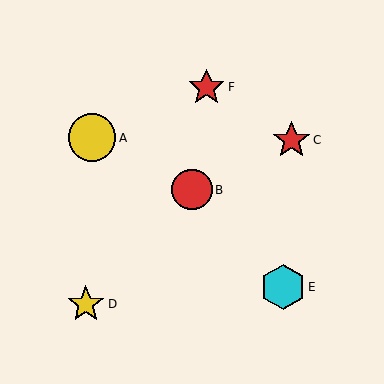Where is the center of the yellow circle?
The center of the yellow circle is at (92, 138).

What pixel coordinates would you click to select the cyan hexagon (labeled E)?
Click at (283, 287) to select the cyan hexagon E.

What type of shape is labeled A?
Shape A is a yellow circle.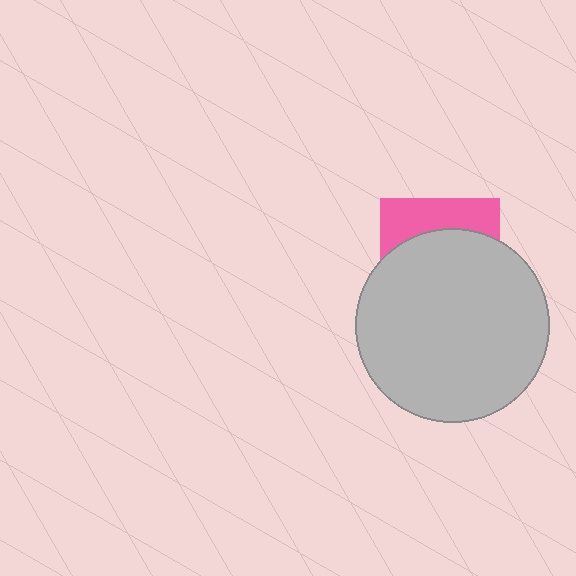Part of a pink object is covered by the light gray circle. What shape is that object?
It is a square.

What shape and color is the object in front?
The object in front is a light gray circle.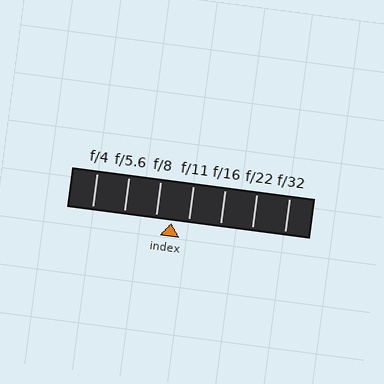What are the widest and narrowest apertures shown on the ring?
The widest aperture shown is f/4 and the narrowest is f/32.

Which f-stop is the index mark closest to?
The index mark is closest to f/8.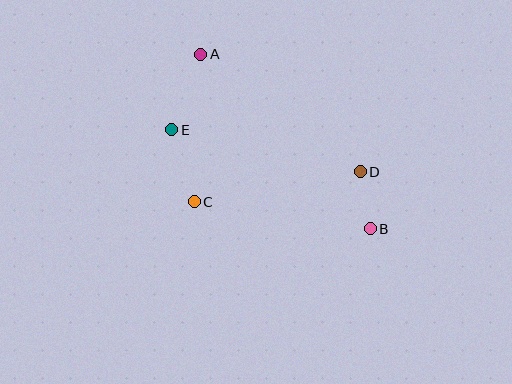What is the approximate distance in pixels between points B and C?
The distance between B and C is approximately 178 pixels.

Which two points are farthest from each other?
Points A and B are farthest from each other.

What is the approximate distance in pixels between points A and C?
The distance between A and C is approximately 148 pixels.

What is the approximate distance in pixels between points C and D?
The distance between C and D is approximately 169 pixels.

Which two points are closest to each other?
Points B and D are closest to each other.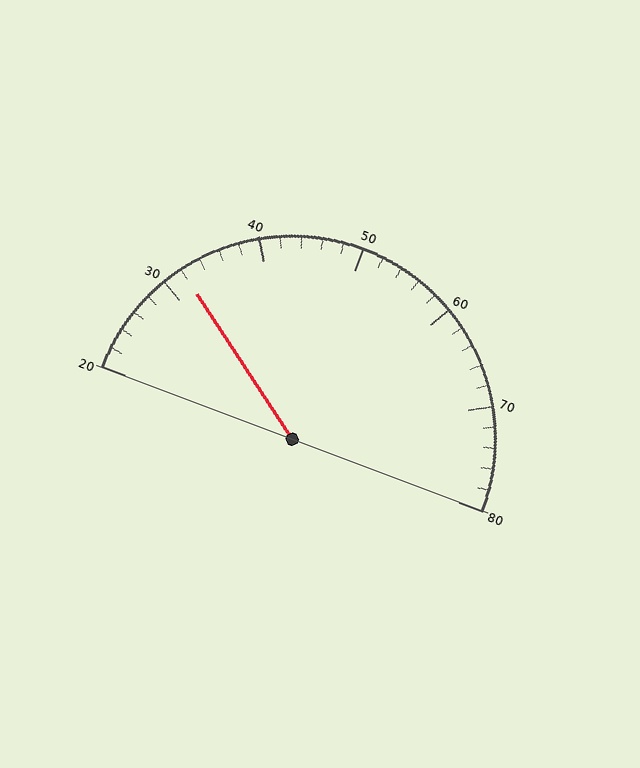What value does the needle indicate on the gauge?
The needle indicates approximately 32.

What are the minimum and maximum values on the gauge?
The gauge ranges from 20 to 80.